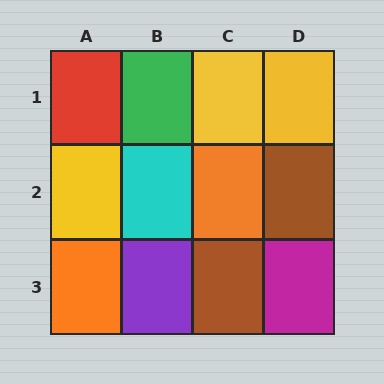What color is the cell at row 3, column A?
Orange.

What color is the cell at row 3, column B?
Purple.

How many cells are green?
1 cell is green.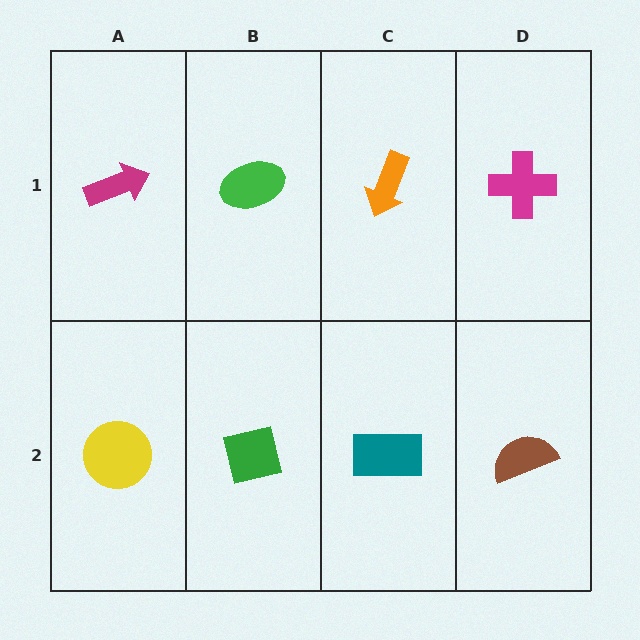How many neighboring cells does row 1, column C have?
3.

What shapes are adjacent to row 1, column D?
A brown semicircle (row 2, column D), an orange arrow (row 1, column C).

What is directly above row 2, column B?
A green ellipse.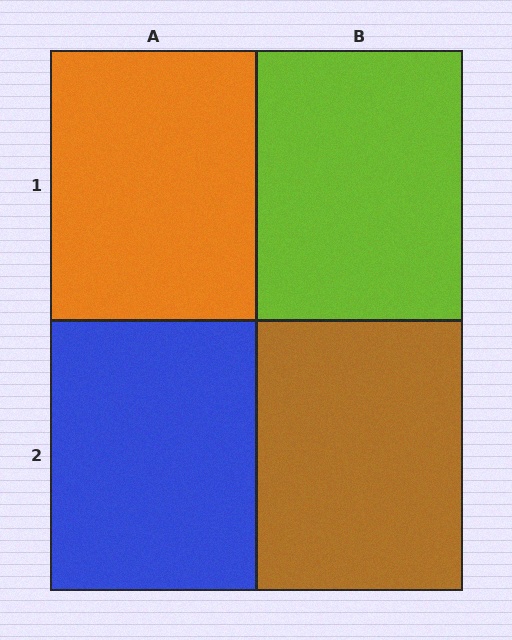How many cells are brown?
1 cell is brown.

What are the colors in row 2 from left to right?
Blue, brown.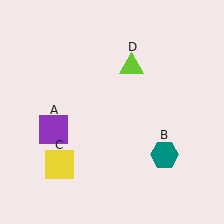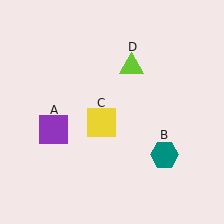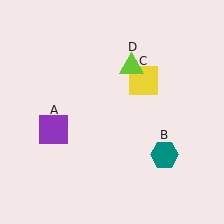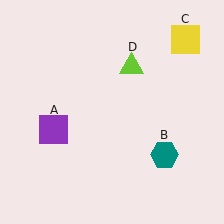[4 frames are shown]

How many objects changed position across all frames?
1 object changed position: yellow square (object C).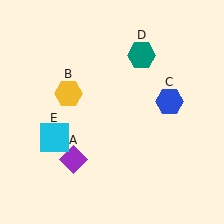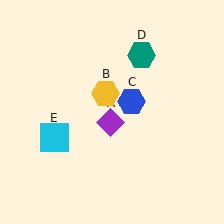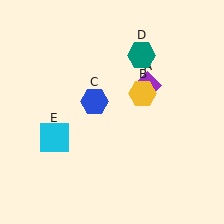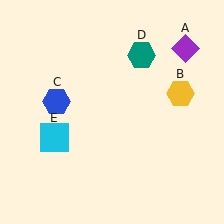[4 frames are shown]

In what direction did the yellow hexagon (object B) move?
The yellow hexagon (object B) moved right.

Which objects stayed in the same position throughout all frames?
Teal hexagon (object D) and cyan square (object E) remained stationary.